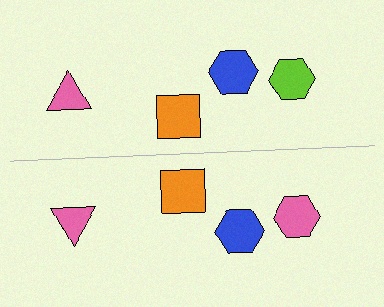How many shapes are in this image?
There are 8 shapes in this image.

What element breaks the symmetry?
The pink hexagon on the bottom side breaks the symmetry — its mirror counterpart is lime.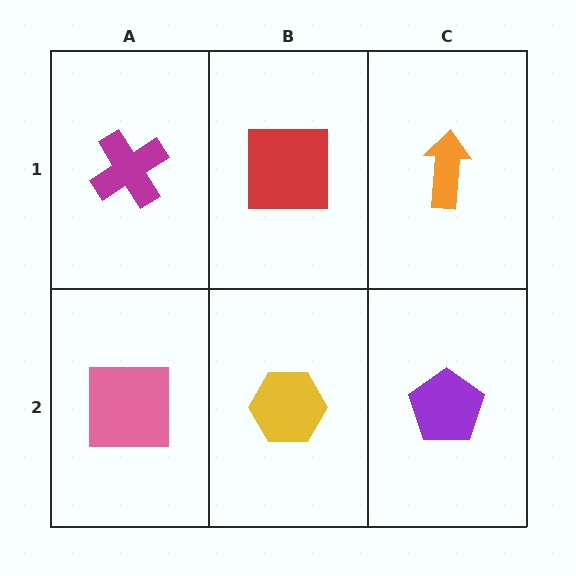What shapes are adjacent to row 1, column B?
A yellow hexagon (row 2, column B), a magenta cross (row 1, column A), an orange arrow (row 1, column C).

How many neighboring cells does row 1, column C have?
2.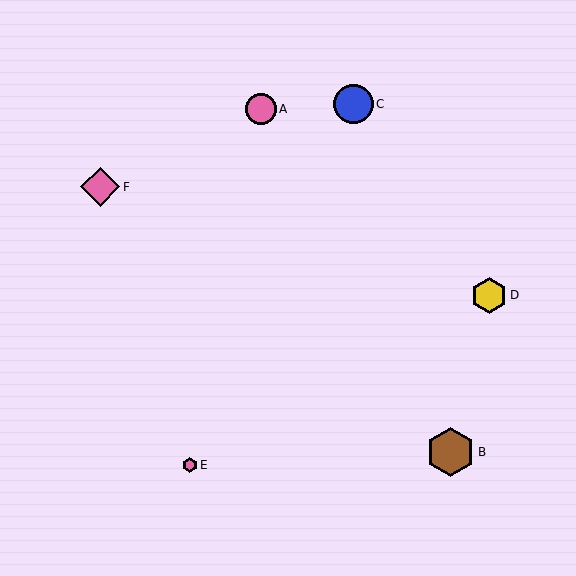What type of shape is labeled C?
Shape C is a blue circle.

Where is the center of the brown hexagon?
The center of the brown hexagon is at (451, 452).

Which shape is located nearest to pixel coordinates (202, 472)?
The pink hexagon (labeled E) at (190, 465) is nearest to that location.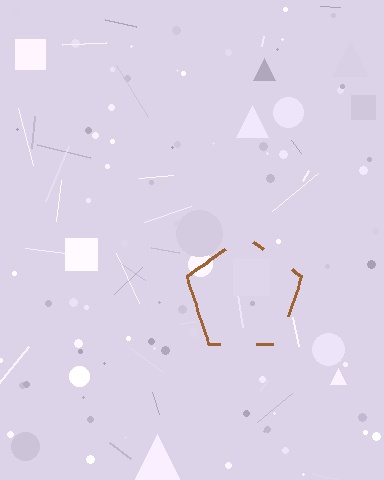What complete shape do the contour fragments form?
The contour fragments form a pentagon.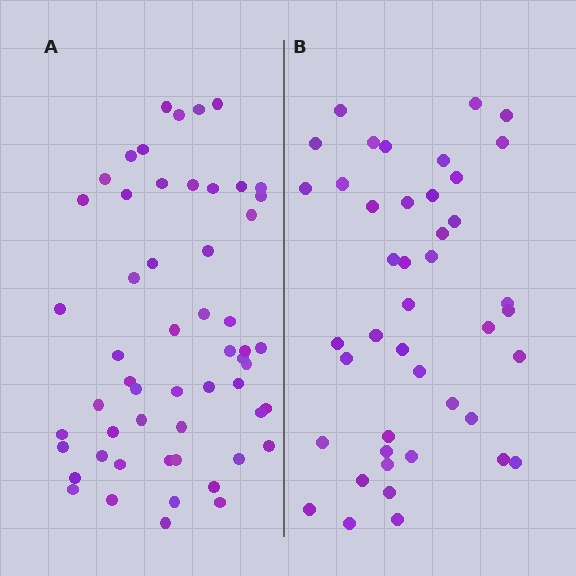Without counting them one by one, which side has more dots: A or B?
Region A (the left region) has more dots.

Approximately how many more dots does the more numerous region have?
Region A has roughly 12 or so more dots than region B.